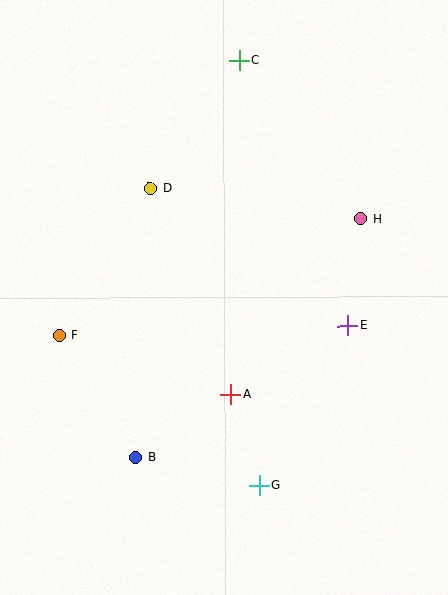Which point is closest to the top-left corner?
Point D is closest to the top-left corner.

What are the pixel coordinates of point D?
Point D is at (150, 189).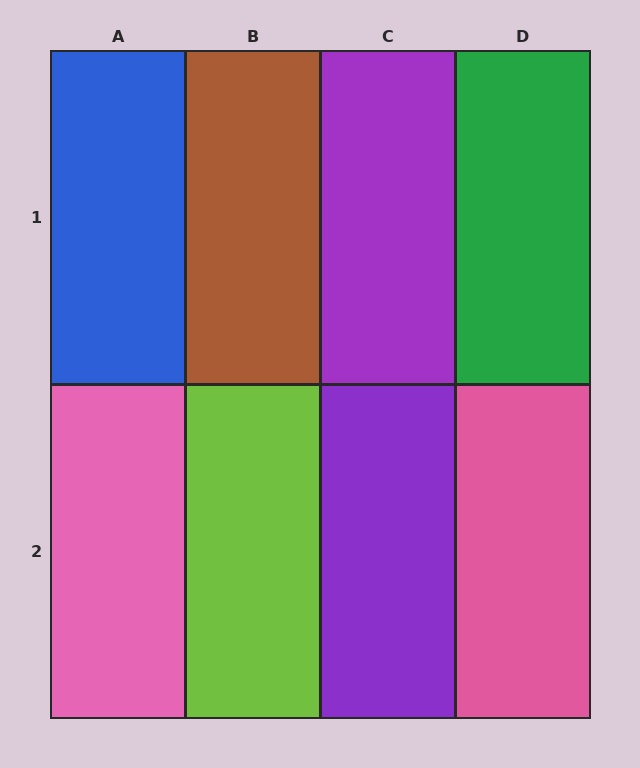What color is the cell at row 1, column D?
Green.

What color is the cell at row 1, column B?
Brown.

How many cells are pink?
2 cells are pink.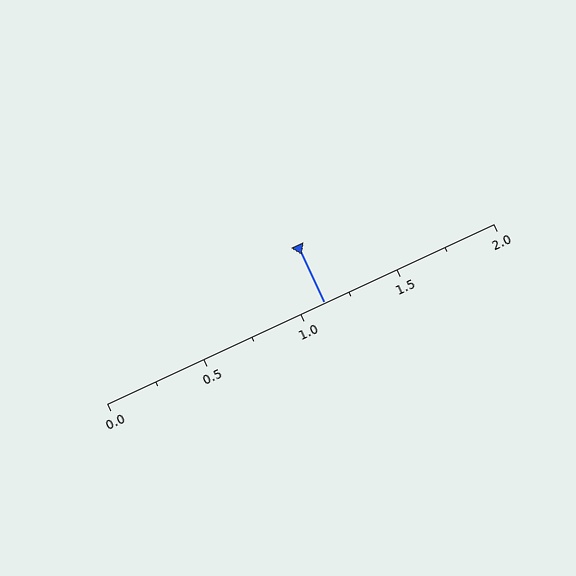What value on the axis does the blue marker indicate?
The marker indicates approximately 1.12.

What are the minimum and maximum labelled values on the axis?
The axis runs from 0.0 to 2.0.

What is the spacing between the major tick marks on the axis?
The major ticks are spaced 0.5 apart.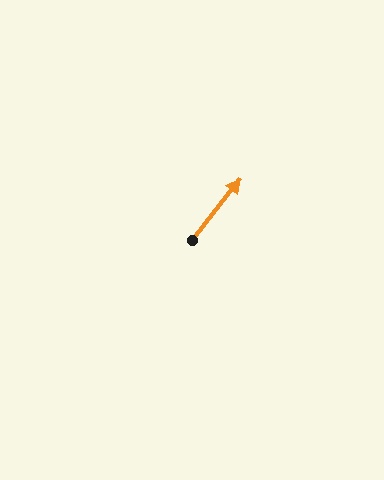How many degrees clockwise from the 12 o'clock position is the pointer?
Approximately 38 degrees.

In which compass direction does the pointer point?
Northeast.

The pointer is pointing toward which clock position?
Roughly 1 o'clock.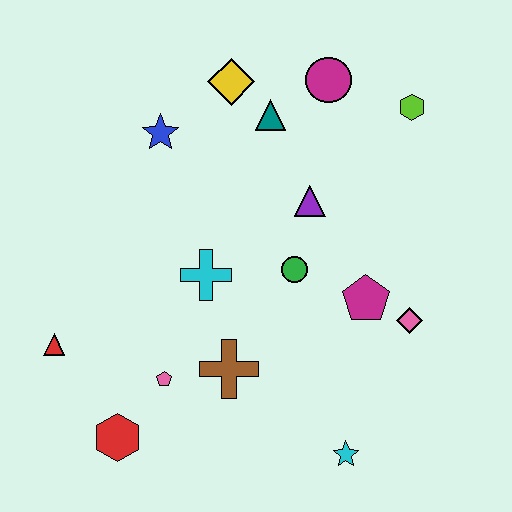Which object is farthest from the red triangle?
The lime hexagon is farthest from the red triangle.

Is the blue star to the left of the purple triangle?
Yes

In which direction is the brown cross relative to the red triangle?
The brown cross is to the right of the red triangle.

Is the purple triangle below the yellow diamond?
Yes